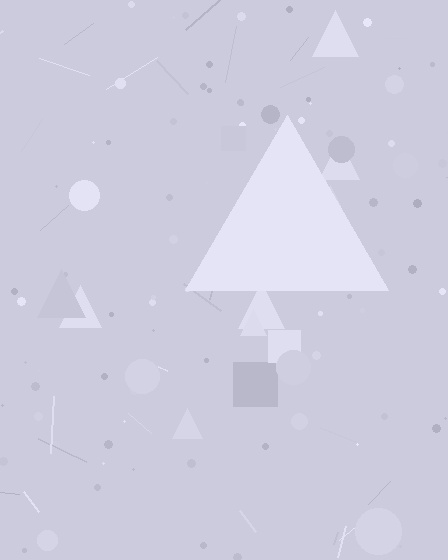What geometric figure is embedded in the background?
A triangle is embedded in the background.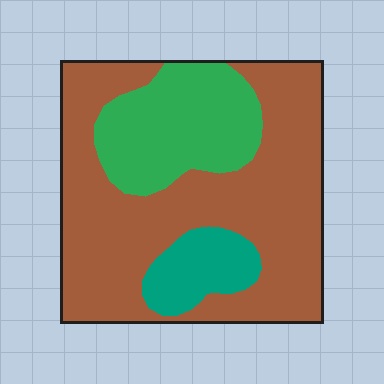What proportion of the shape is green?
Green covers 24% of the shape.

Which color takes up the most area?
Brown, at roughly 65%.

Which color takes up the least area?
Teal, at roughly 10%.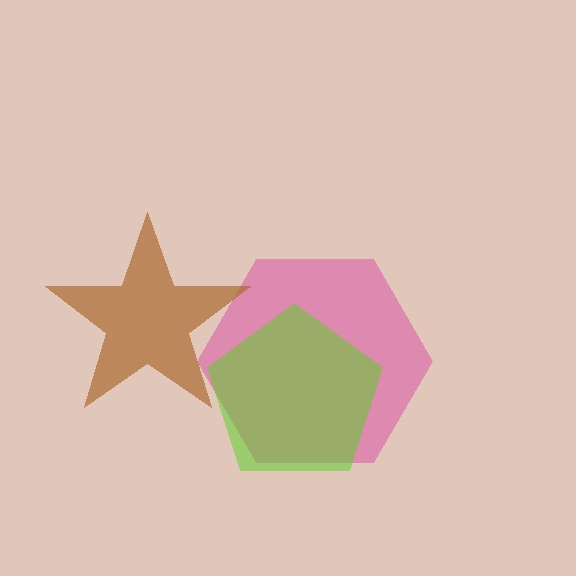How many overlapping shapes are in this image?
There are 3 overlapping shapes in the image.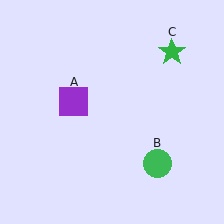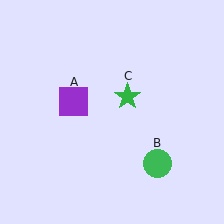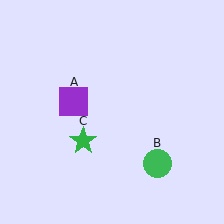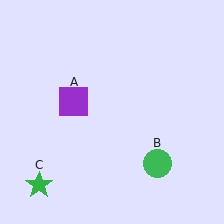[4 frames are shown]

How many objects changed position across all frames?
1 object changed position: green star (object C).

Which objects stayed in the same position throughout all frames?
Purple square (object A) and green circle (object B) remained stationary.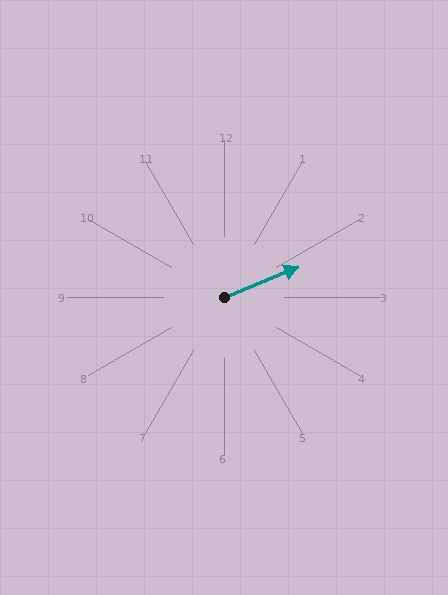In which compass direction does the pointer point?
East.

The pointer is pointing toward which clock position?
Roughly 2 o'clock.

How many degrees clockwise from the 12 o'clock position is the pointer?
Approximately 68 degrees.